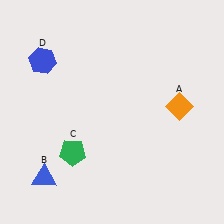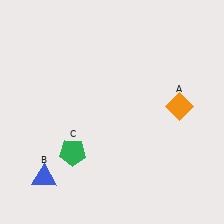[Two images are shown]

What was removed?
The blue hexagon (D) was removed in Image 2.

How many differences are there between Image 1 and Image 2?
There is 1 difference between the two images.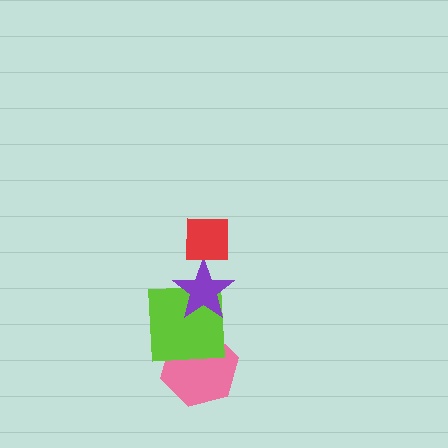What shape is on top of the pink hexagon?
The lime square is on top of the pink hexagon.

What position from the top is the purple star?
The purple star is 2nd from the top.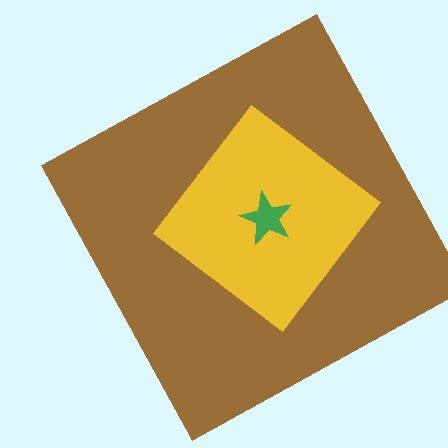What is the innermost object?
The green star.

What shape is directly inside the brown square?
The yellow diamond.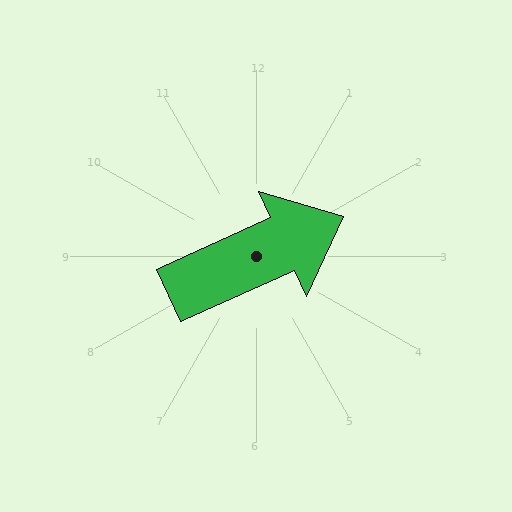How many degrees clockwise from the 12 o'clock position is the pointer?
Approximately 66 degrees.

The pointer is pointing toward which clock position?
Roughly 2 o'clock.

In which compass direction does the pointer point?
Northeast.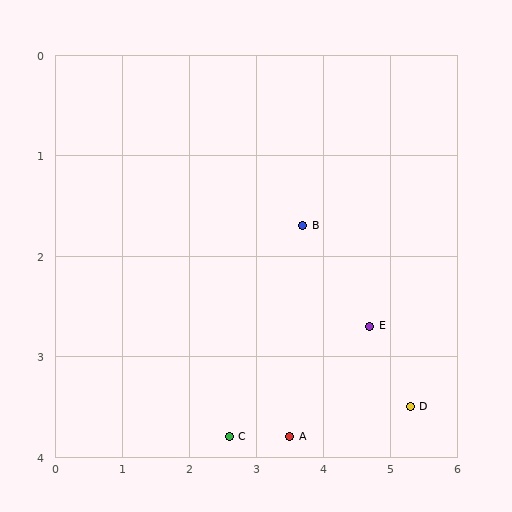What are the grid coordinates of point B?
Point B is at approximately (3.7, 1.7).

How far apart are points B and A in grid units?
Points B and A are about 2.1 grid units apart.